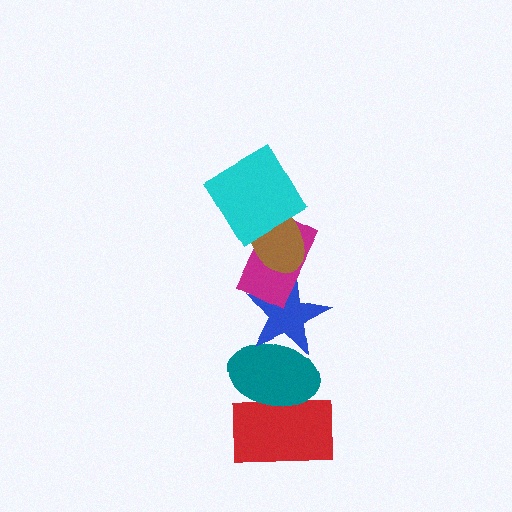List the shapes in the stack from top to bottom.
From top to bottom: the cyan diamond, the brown ellipse, the magenta rectangle, the blue star, the teal ellipse, the red rectangle.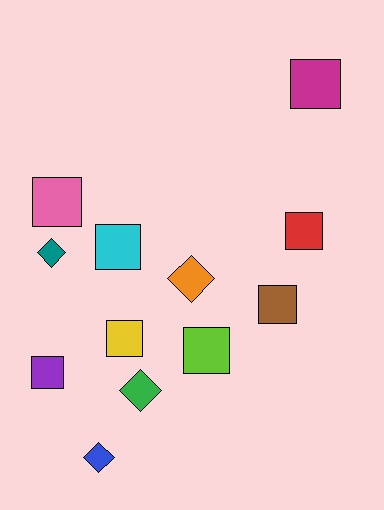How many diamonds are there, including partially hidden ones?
There are 4 diamonds.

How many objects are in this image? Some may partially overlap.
There are 12 objects.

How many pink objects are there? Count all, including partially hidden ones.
There is 1 pink object.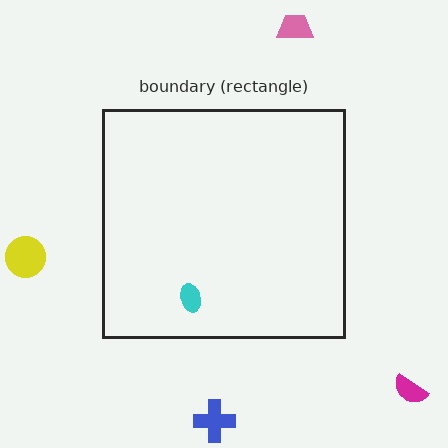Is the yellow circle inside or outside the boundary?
Outside.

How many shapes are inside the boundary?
1 inside, 4 outside.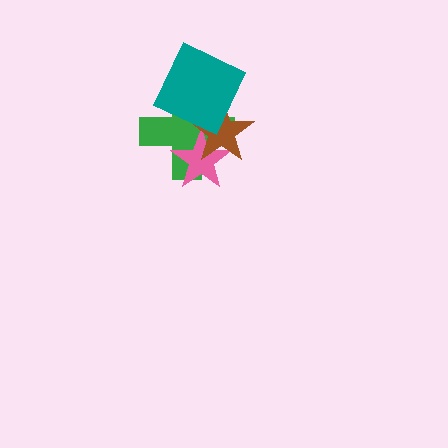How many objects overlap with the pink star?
3 objects overlap with the pink star.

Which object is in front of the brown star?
The teal diamond is in front of the brown star.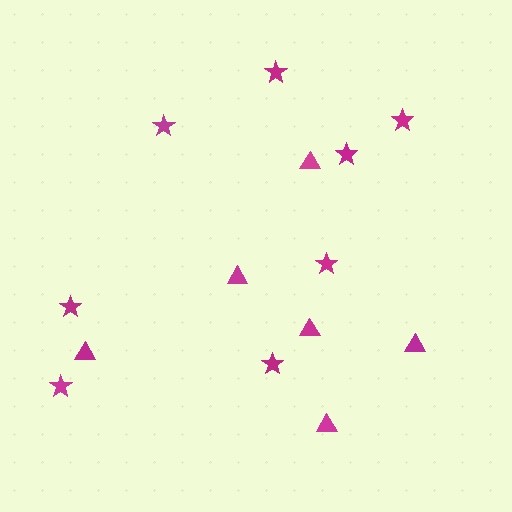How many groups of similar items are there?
There are 2 groups: one group of stars (8) and one group of triangles (6).